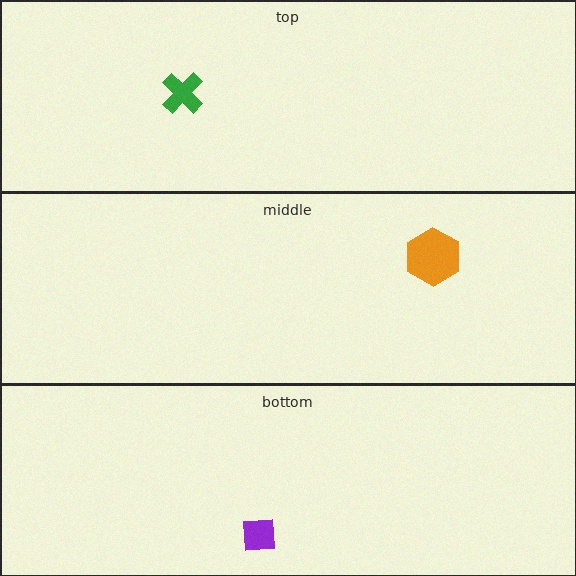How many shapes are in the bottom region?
1.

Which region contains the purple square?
The bottom region.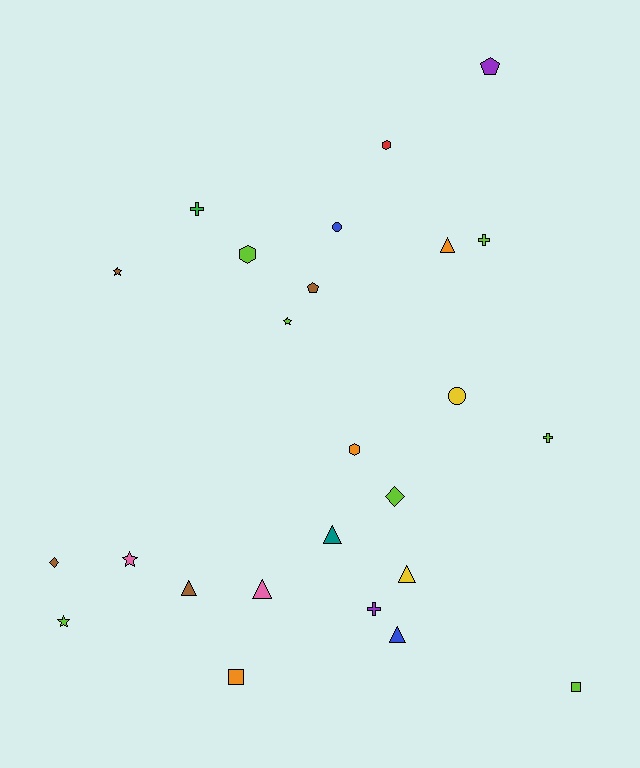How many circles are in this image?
There are 2 circles.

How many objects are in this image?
There are 25 objects.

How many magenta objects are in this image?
There are no magenta objects.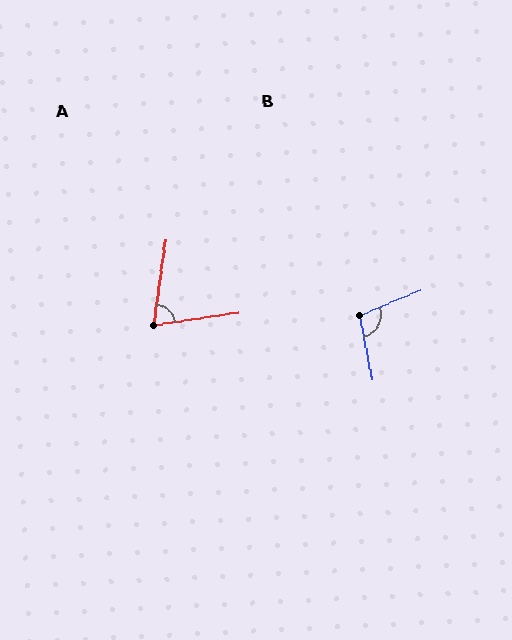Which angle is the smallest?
A, at approximately 73 degrees.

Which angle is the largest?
B, at approximately 102 degrees.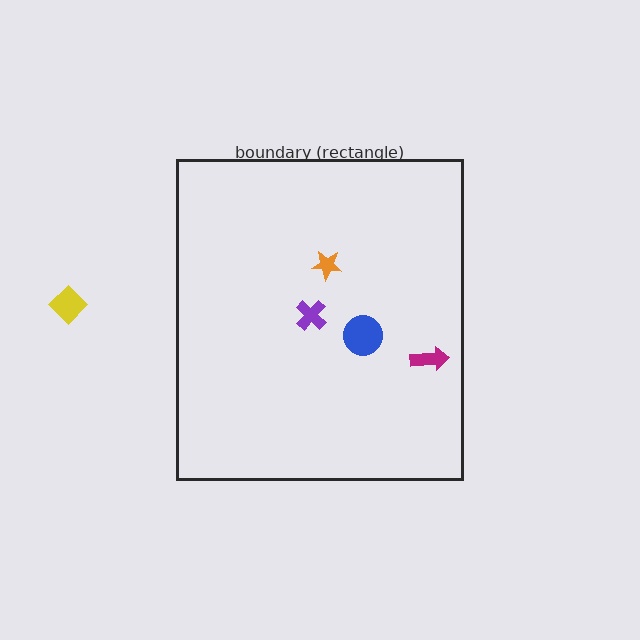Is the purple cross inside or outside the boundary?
Inside.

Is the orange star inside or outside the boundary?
Inside.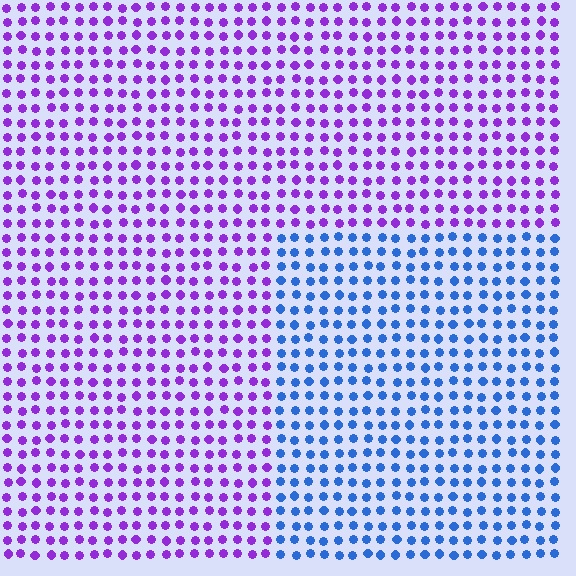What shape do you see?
I see a rectangle.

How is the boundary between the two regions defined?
The boundary is defined purely by a slight shift in hue (about 60 degrees). Spacing, size, and orientation are identical on both sides.